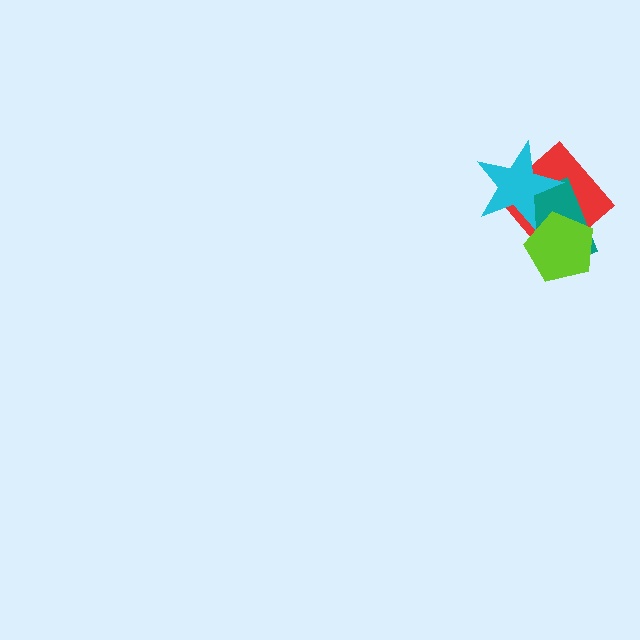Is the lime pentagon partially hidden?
No, no other shape covers it.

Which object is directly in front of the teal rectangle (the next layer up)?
The cyan star is directly in front of the teal rectangle.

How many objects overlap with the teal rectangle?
3 objects overlap with the teal rectangle.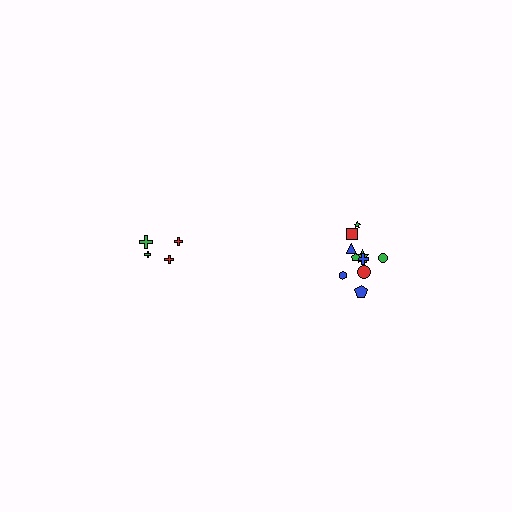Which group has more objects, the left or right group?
The right group.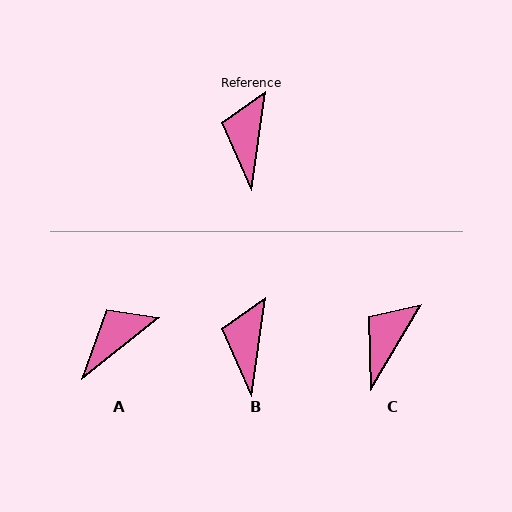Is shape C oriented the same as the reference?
No, it is off by about 23 degrees.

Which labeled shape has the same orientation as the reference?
B.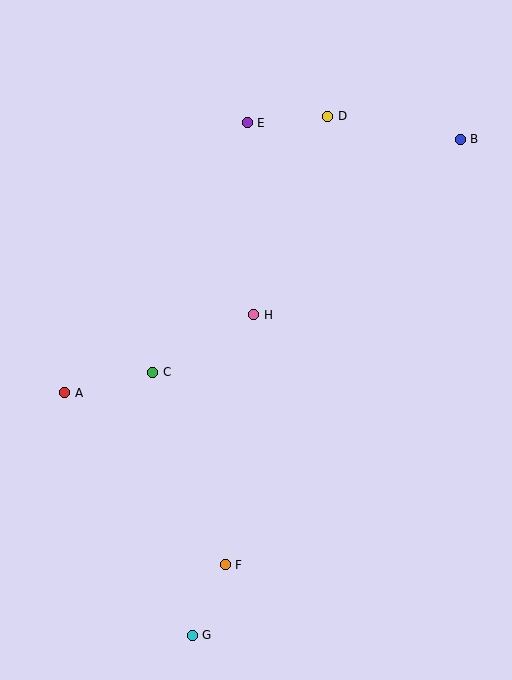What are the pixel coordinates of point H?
Point H is at (254, 315).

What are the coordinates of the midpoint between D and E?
The midpoint between D and E is at (287, 119).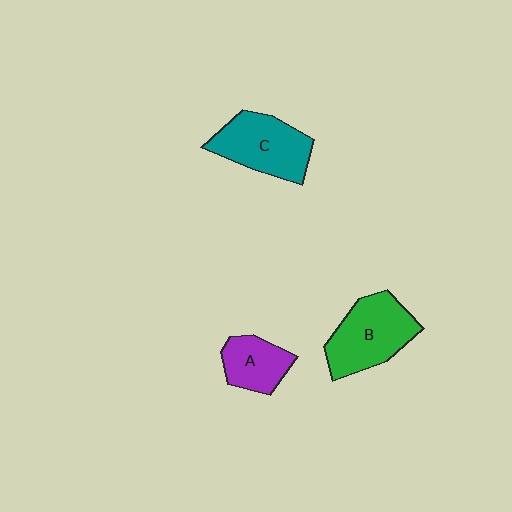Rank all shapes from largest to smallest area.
From largest to smallest: B (green), C (teal), A (purple).